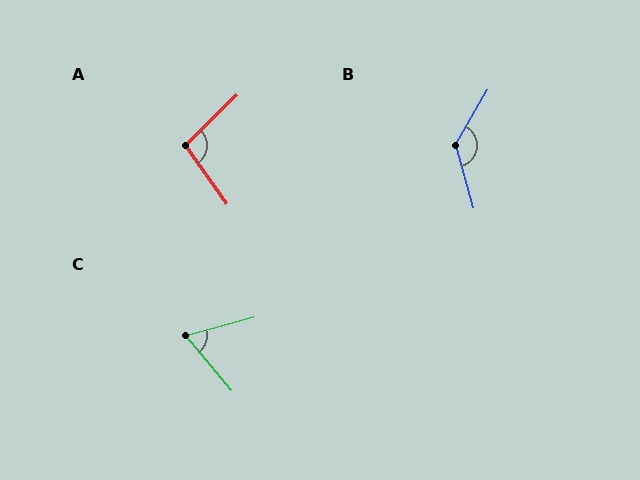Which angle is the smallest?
C, at approximately 65 degrees.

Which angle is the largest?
B, at approximately 134 degrees.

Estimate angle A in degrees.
Approximately 99 degrees.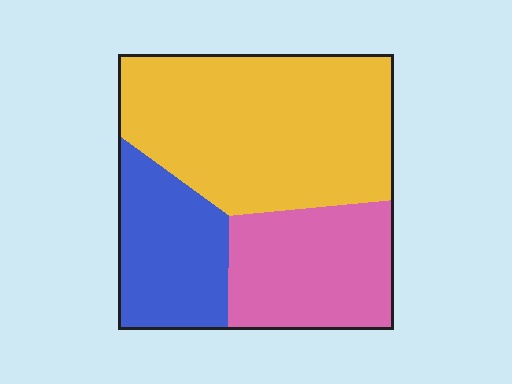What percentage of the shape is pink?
Pink takes up about one quarter (1/4) of the shape.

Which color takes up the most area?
Yellow, at roughly 50%.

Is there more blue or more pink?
Pink.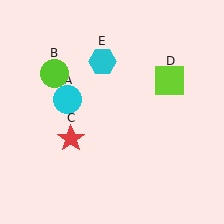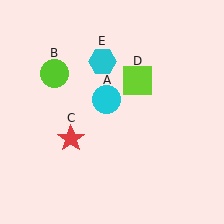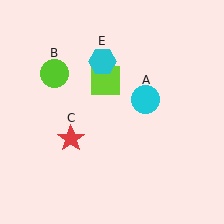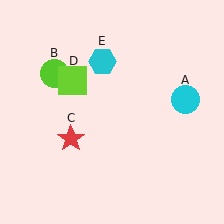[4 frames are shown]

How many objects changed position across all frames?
2 objects changed position: cyan circle (object A), lime square (object D).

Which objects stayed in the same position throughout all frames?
Lime circle (object B) and red star (object C) and cyan hexagon (object E) remained stationary.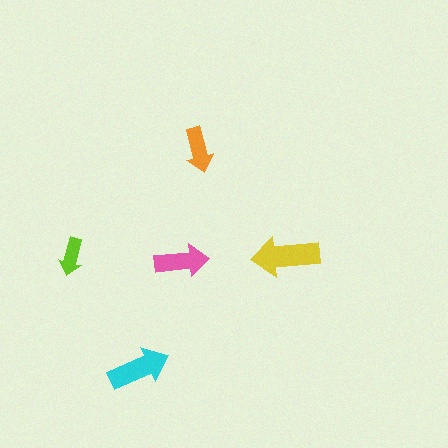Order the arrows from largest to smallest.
the yellow one, the cyan one, the pink one, the orange one, the lime one.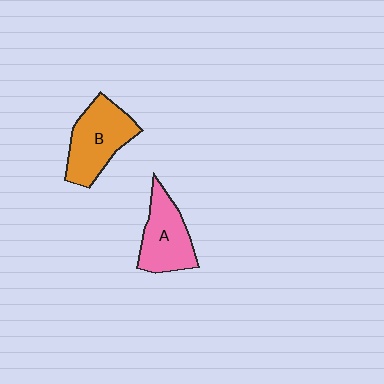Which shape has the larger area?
Shape B (orange).